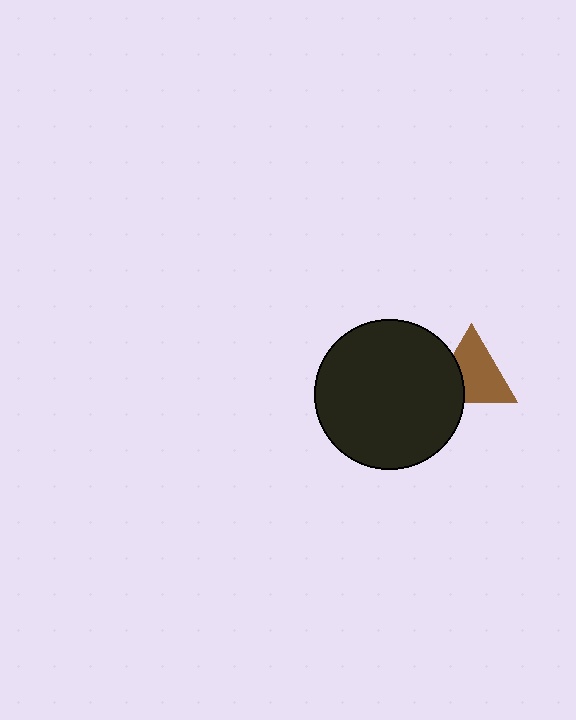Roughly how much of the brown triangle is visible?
Most of it is visible (roughly 70%).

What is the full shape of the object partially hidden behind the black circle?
The partially hidden object is a brown triangle.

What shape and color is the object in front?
The object in front is a black circle.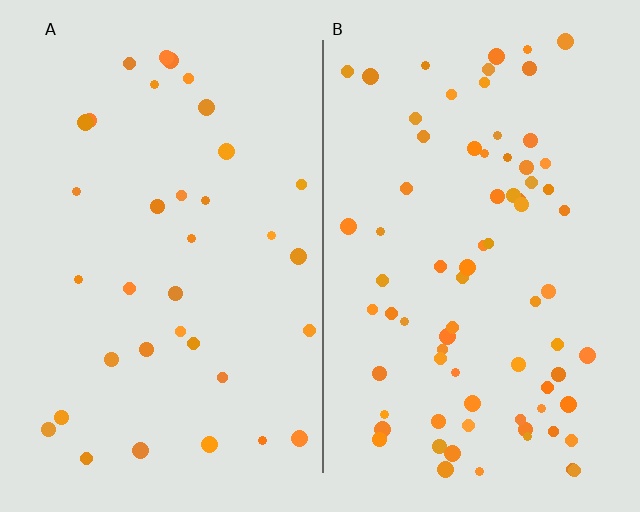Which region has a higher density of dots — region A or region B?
B (the right).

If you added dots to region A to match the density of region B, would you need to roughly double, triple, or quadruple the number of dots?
Approximately double.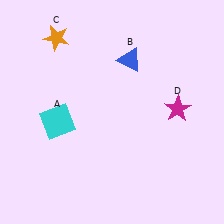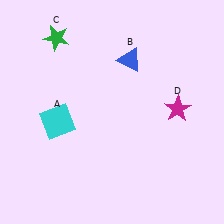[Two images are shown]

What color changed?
The star (C) changed from orange in Image 1 to green in Image 2.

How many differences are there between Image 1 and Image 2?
There is 1 difference between the two images.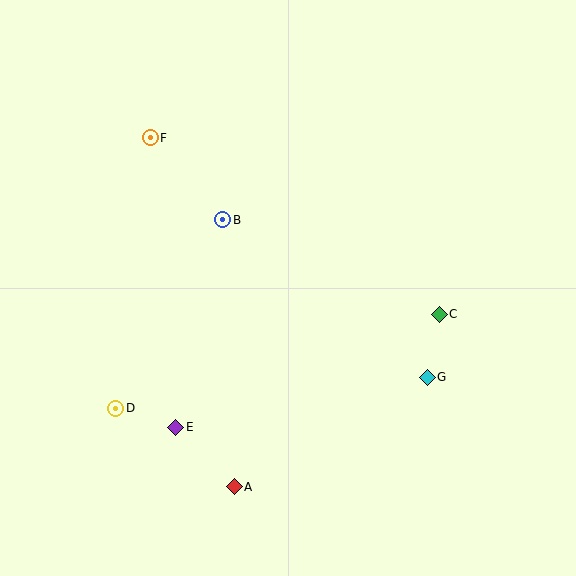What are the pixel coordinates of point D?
Point D is at (116, 408).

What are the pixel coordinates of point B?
Point B is at (223, 220).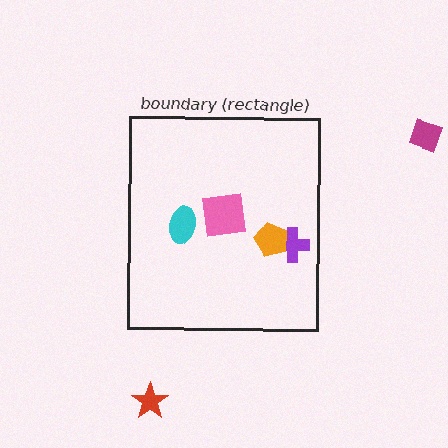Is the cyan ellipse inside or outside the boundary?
Inside.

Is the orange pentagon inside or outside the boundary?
Inside.